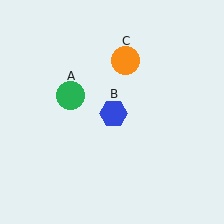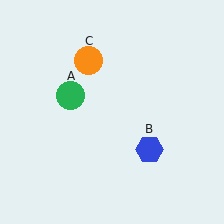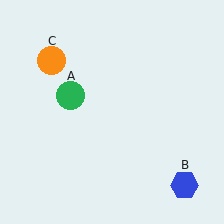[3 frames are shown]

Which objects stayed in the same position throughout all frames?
Green circle (object A) remained stationary.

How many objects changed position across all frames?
2 objects changed position: blue hexagon (object B), orange circle (object C).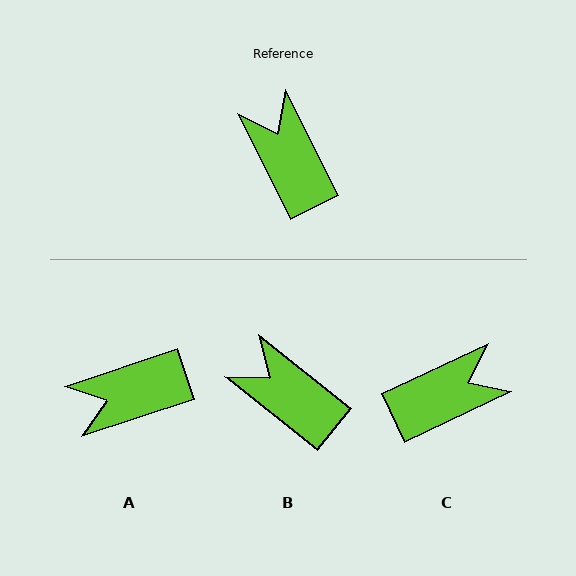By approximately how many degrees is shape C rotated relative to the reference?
Approximately 91 degrees clockwise.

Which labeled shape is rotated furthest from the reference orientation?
C, about 91 degrees away.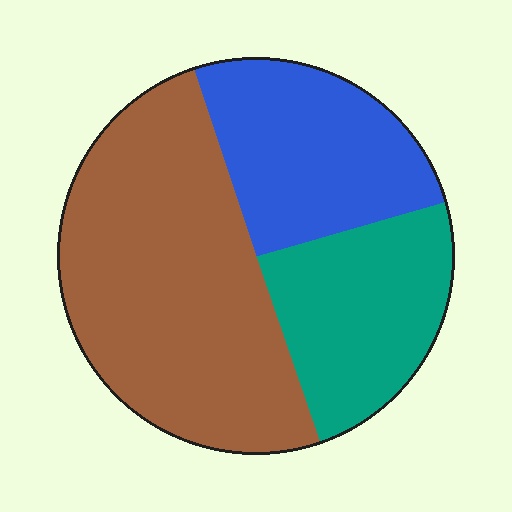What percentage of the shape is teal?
Teal covers roughly 25% of the shape.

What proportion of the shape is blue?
Blue takes up between a quarter and a half of the shape.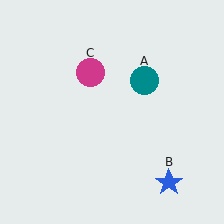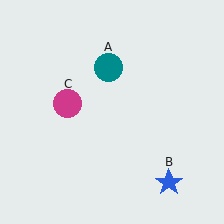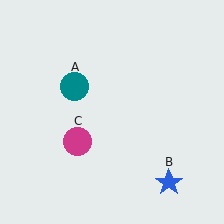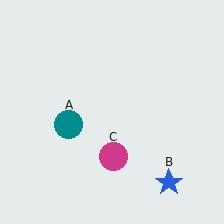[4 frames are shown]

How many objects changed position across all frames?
2 objects changed position: teal circle (object A), magenta circle (object C).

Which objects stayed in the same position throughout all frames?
Blue star (object B) remained stationary.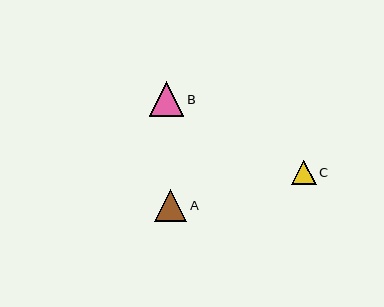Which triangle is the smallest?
Triangle C is the smallest with a size of approximately 25 pixels.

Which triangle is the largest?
Triangle B is the largest with a size of approximately 34 pixels.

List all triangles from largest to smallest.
From largest to smallest: B, A, C.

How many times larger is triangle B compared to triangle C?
Triangle B is approximately 1.4 times the size of triangle C.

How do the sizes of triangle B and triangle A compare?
Triangle B and triangle A are approximately the same size.